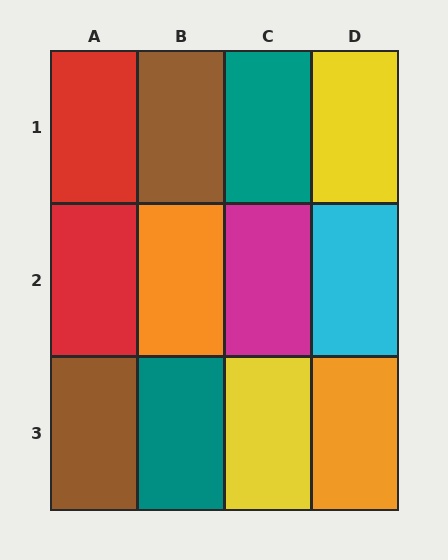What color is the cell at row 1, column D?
Yellow.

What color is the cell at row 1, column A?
Red.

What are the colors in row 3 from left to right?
Brown, teal, yellow, orange.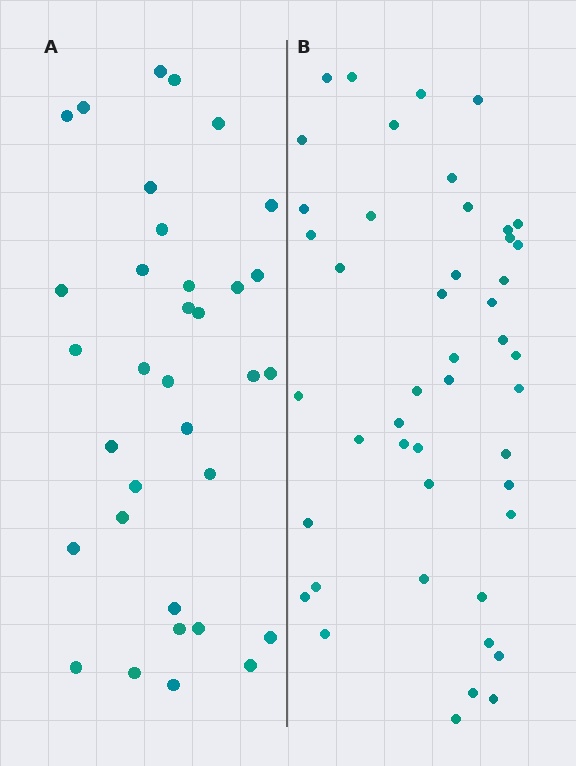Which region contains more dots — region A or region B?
Region B (the right region) has more dots.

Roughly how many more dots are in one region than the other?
Region B has roughly 12 or so more dots than region A.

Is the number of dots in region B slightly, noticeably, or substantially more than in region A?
Region B has noticeably more, but not dramatically so. The ratio is roughly 1.4 to 1.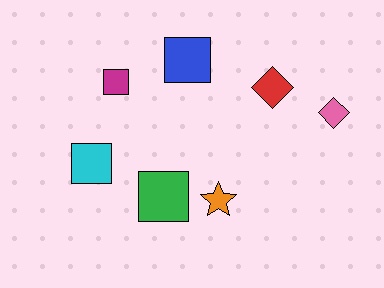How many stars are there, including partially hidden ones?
There is 1 star.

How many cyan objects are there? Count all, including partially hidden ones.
There is 1 cyan object.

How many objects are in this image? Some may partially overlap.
There are 7 objects.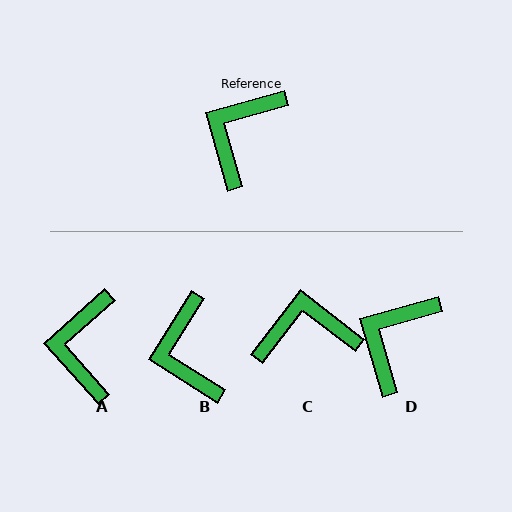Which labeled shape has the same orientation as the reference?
D.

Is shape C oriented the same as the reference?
No, it is off by about 53 degrees.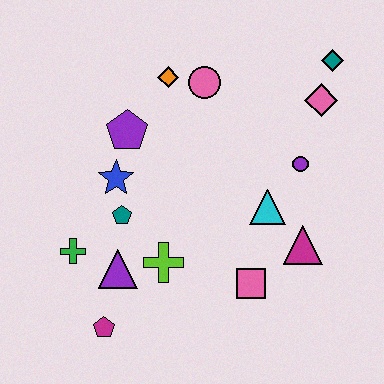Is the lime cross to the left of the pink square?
Yes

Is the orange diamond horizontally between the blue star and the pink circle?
Yes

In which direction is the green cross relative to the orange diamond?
The green cross is below the orange diamond.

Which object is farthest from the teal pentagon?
The teal diamond is farthest from the teal pentagon.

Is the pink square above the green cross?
No